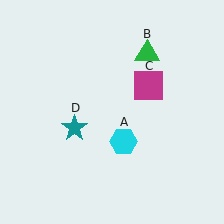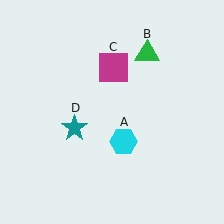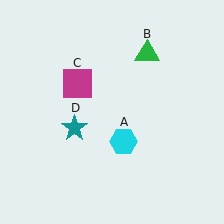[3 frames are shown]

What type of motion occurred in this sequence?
The magenta square (object C) rotated counterclockwise around the center of the scene.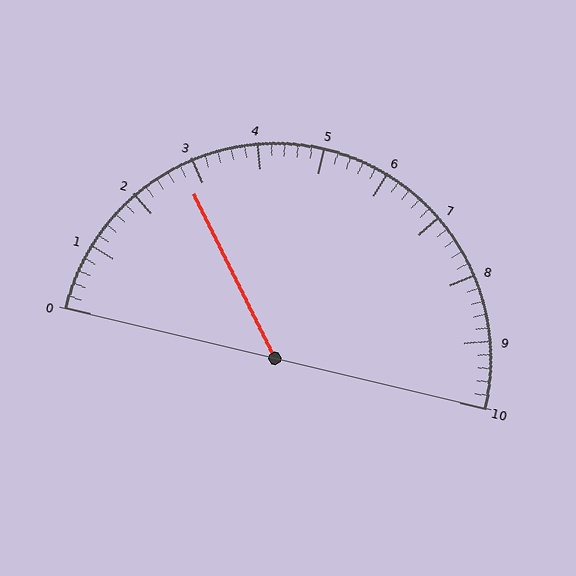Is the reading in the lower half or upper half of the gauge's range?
The reading is in the lower half of the range (0 to 10).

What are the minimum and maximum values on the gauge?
The gauge ranges from 0 to 10.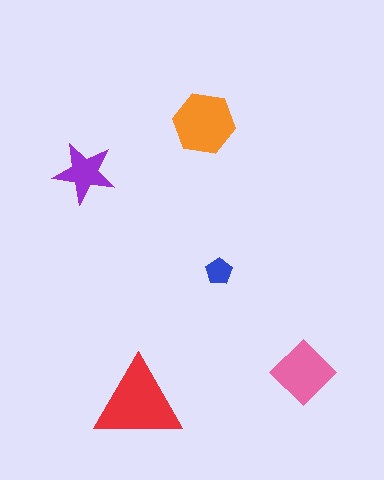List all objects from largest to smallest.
The red triangle, the orange hexagon, the pink diamond, the purple star, the blue pentagon.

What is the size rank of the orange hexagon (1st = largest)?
2nd.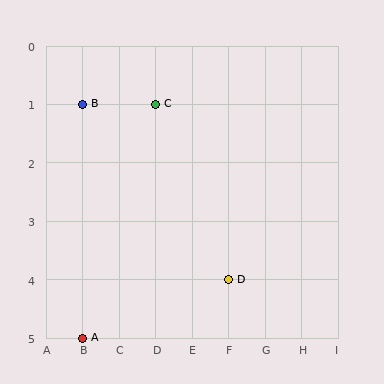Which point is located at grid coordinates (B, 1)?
Point B is at (B, 1).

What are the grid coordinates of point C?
Point C is at grid coordinates (D, 1).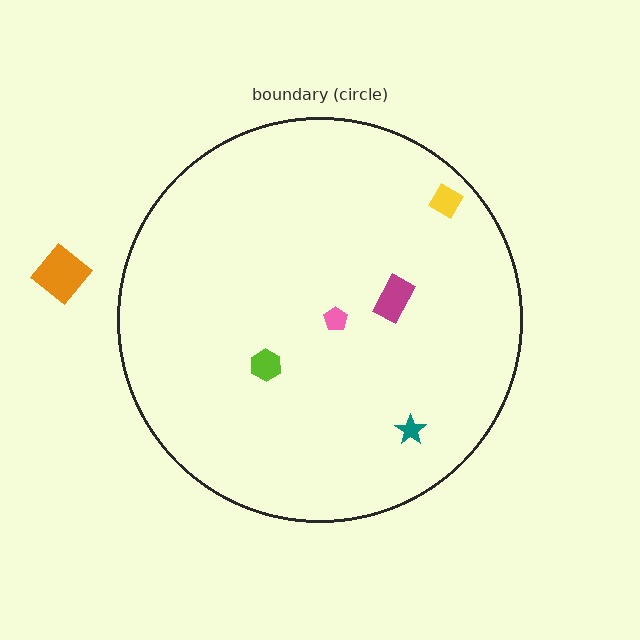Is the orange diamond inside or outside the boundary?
Outside.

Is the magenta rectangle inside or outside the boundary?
Inside.